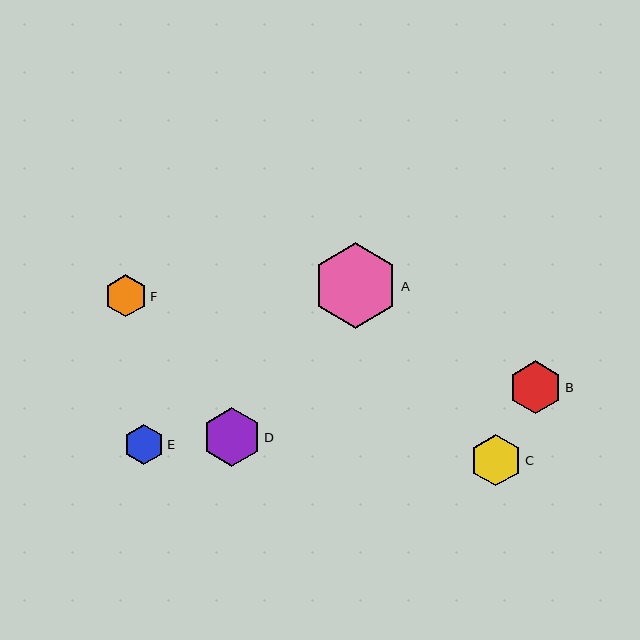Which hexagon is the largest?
Hexagon A is the largest with a size of approximately 85 pixels.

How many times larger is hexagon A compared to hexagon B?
Hexagon A is approximately 1.6 times the size of hexagon B.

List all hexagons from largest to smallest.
From largest to smallest: A, D, B, C, F, E.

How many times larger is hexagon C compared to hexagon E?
Hexagon C is approximately 1.3 times the size of hexagon E.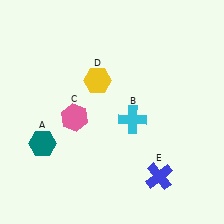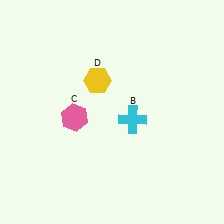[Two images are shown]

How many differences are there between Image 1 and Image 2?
There are 2 differences between the two images.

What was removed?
The teal hexagon (A), the blue cross (E) were removed in Image 2.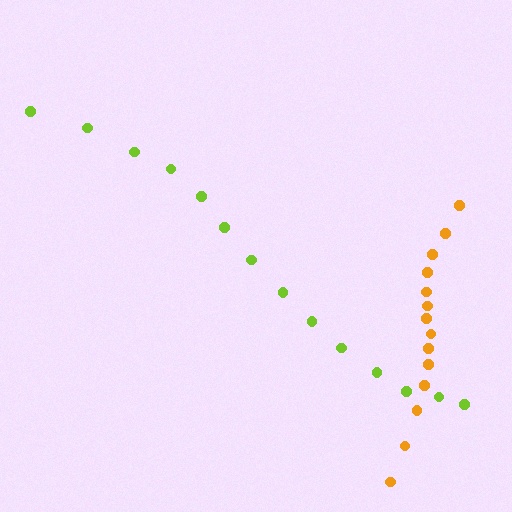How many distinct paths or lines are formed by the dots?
There are 2 distinct paths.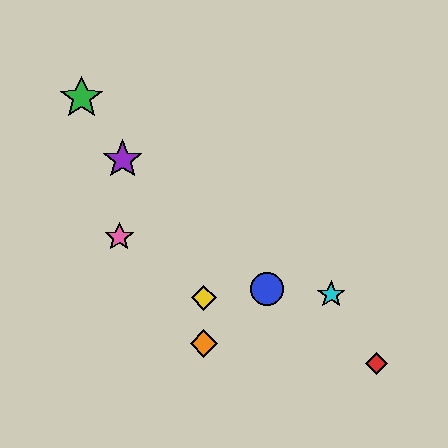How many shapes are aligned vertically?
2 shapes (the yellow diamond, the orange diamond) are aligned vertically.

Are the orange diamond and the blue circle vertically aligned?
No, the orange diamond is at x≈204 and the blue circle is at x≈267.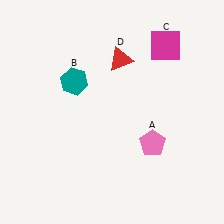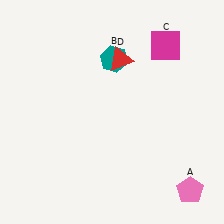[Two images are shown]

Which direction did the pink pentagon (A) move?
The pink pentagon (A) moved down.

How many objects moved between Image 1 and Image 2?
2 objects moved between the two images.